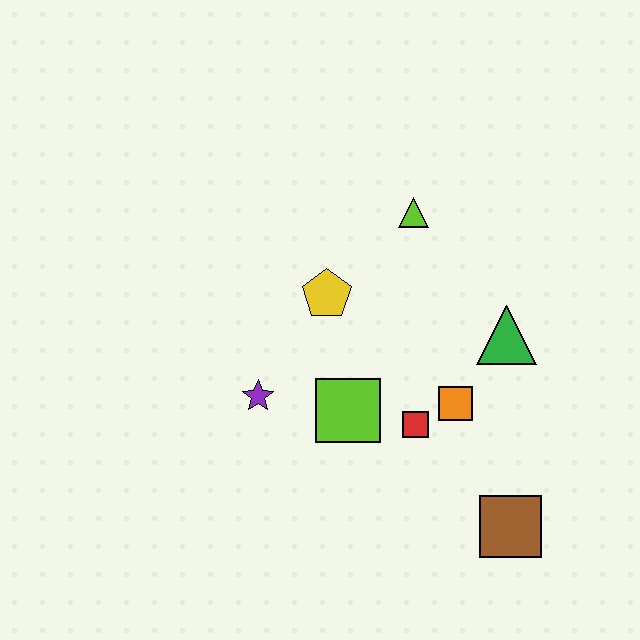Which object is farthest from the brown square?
The lime triangle is farthest from the brown square.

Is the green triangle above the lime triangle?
No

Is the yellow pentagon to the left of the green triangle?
Yes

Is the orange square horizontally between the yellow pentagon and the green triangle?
Yes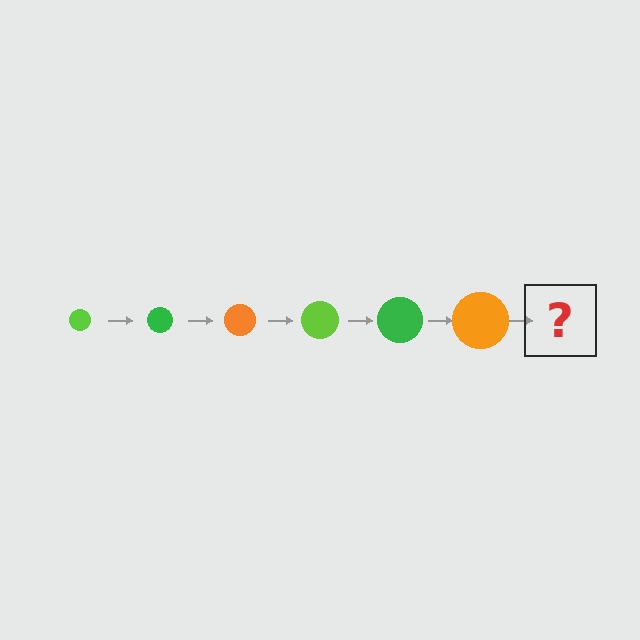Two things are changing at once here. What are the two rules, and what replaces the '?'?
The two rules are that the circle grows larger each step and the color cycles through lime, green, and orange. The '?' should be a lime circle, larger than the previous one.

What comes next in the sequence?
The next element should be a lime circle, larger than the previous one.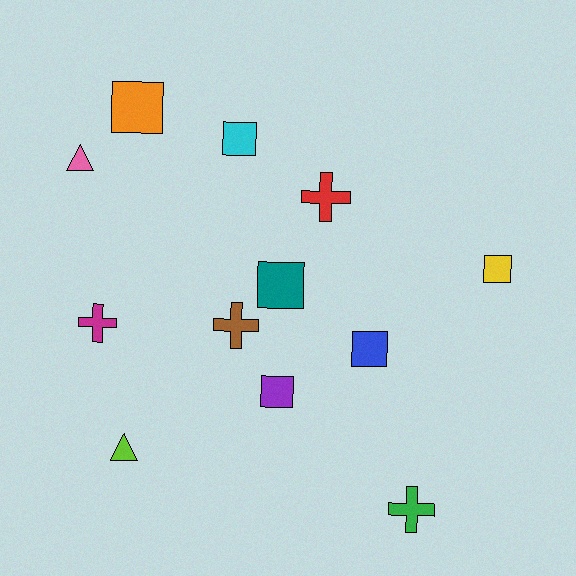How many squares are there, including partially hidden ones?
There are 6 squares.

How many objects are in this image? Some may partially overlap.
There are 12 objects.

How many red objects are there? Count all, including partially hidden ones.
There is 1 red object.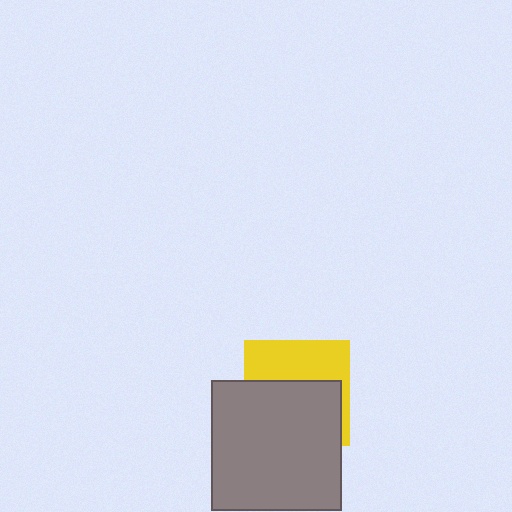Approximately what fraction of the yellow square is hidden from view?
Roughly 58% of the yellow square is hidden behind the gray square.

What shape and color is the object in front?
The object in front is a gray square.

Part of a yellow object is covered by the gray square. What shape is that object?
It is a square.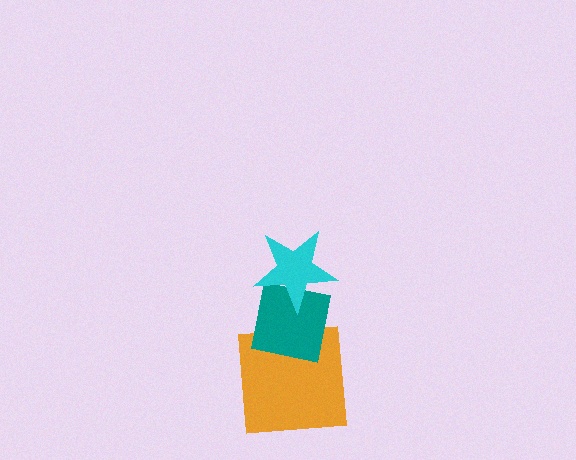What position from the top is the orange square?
The orange square is 3rd from the top.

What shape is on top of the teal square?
The cyan star is on top of the teal square.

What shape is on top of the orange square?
The teal square is on top of the orange square.